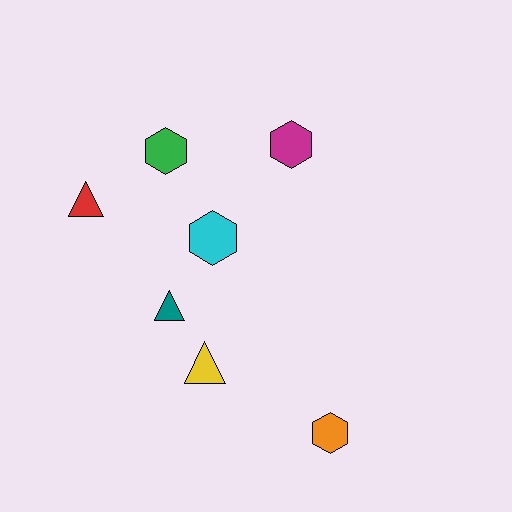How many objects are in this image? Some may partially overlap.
There are 7 objects.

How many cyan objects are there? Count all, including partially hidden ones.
There is 1 cyan object.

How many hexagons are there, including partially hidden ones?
There are 4 hexagons.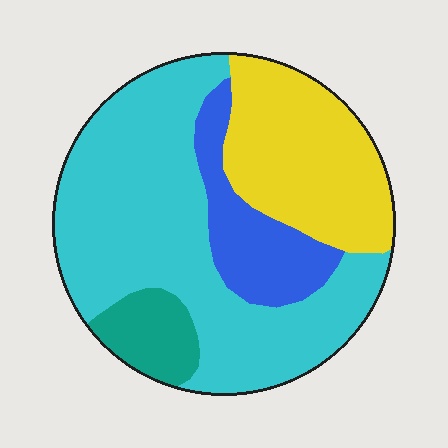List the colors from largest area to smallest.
From largest to smallest: cyan, yellow, blue, teal.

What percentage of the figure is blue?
Blue takes up about one eighth (1/8) of the figure.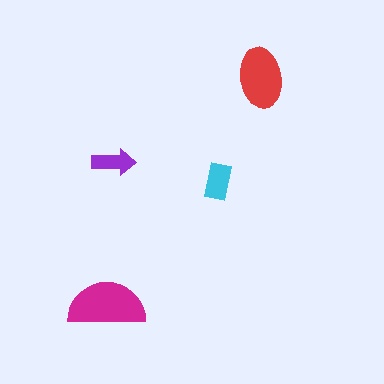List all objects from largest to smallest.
The magenta semicircle, the red ellipse, the cyan rectangle, the purple arrow.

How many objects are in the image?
There are 4 objects in the image.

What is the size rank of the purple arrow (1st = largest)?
4th.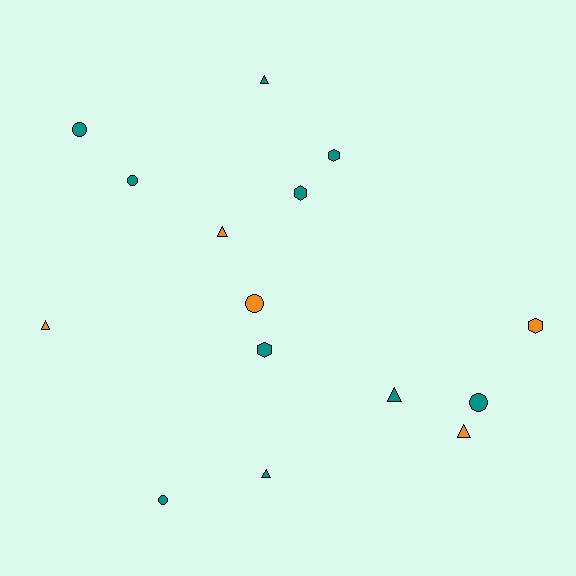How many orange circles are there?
There is 1 orange circle.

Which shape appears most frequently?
Triangle, with 6 objects.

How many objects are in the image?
There are 15 objects.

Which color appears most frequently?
Teal, with 10 objects.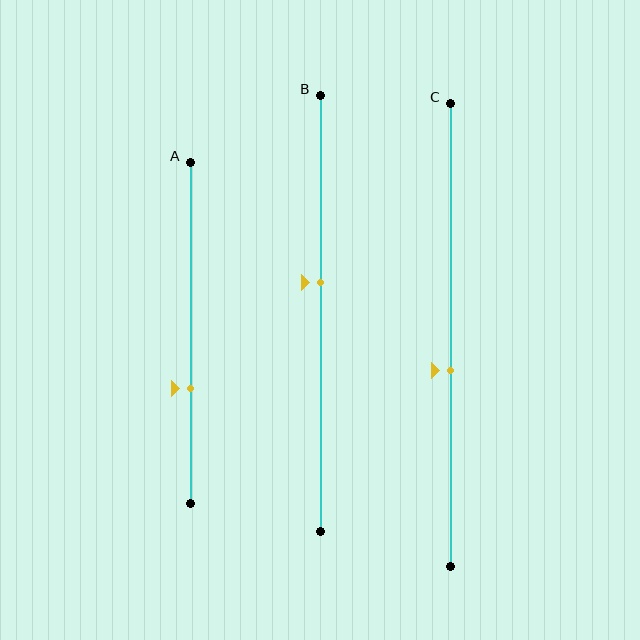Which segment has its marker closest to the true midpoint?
Segment B has its marker closest to the true midpoint.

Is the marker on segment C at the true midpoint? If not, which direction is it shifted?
No, the marker on segment C is shifted downward by about 8% of the segment length.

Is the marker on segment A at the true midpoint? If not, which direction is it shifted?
No, the marker on segment A is shifted downward by about 16% of the segment length.